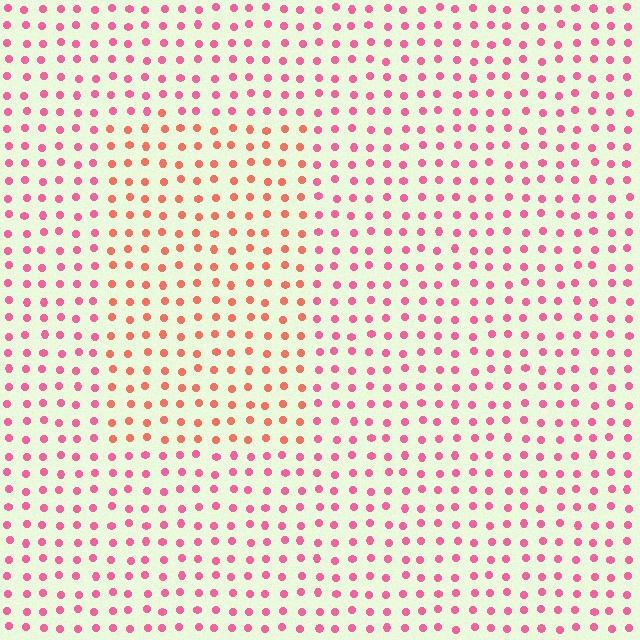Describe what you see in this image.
The image is filled with small pink elements in a uniform arrangement. A rectangle-shaped region is visible where the elements are tinted to a slightly different hue, forming a subtle color boundary.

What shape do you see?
I see a rectangle.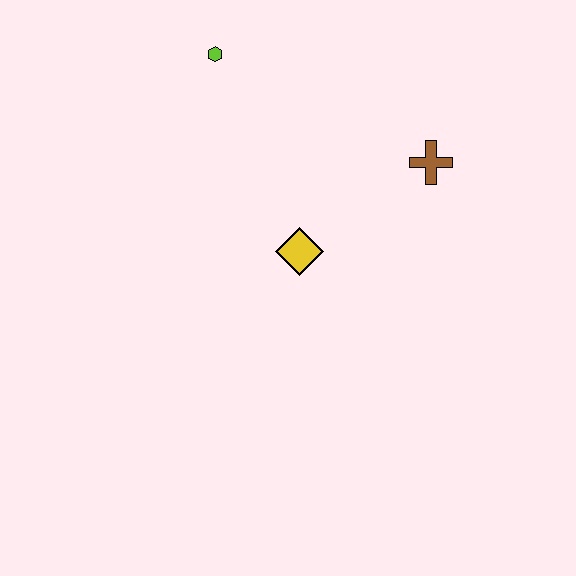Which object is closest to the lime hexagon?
The yellow diamond is closest to the lime hexagon.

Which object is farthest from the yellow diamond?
The lime hexagon is farthest from the yellow diamond.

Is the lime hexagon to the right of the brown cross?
No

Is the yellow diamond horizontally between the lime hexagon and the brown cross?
Yes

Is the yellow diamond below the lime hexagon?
Yes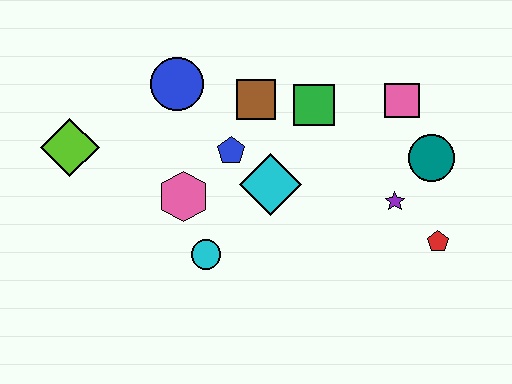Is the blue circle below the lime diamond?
No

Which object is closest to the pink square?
The teal circle is closest to the pink square.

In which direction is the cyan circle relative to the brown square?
The cyan circle is below the brown square.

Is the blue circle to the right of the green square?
No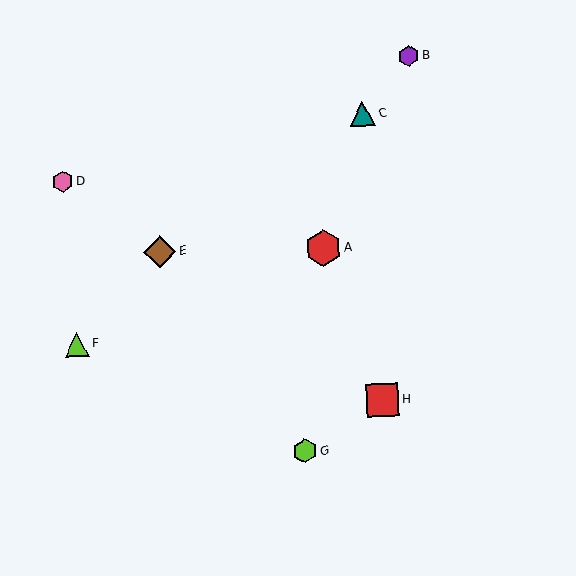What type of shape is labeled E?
Shape E is a brown diamond.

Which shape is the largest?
The red hexagon (labeled A) is the largest.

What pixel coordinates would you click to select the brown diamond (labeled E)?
Click at (160, 252) to select the brown diamond E.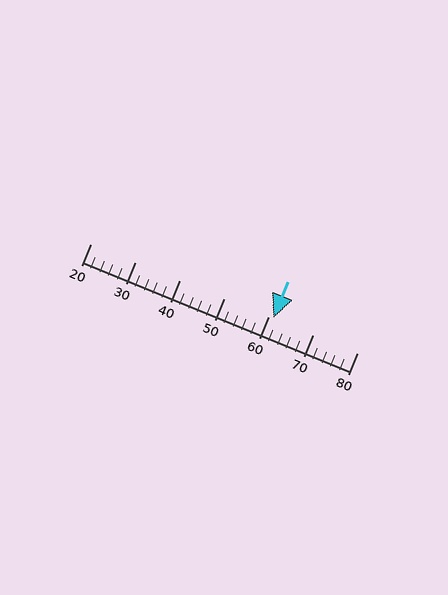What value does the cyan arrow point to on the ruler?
The cyan arrow points to approximately 61.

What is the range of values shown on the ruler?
The ruler shows values from 20 to 80.